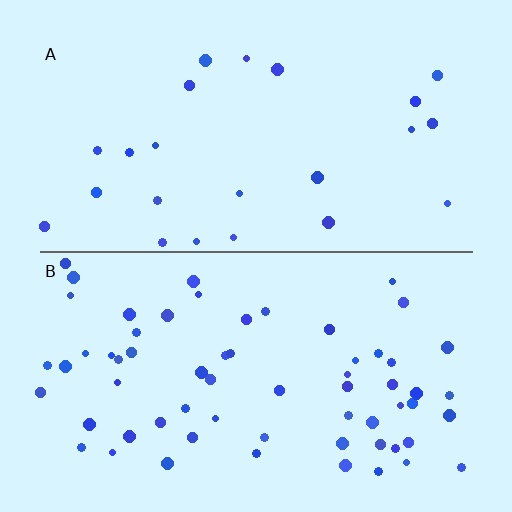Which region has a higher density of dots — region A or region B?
B (the bottom).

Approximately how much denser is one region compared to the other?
Approximately 2.7× — region B over region A.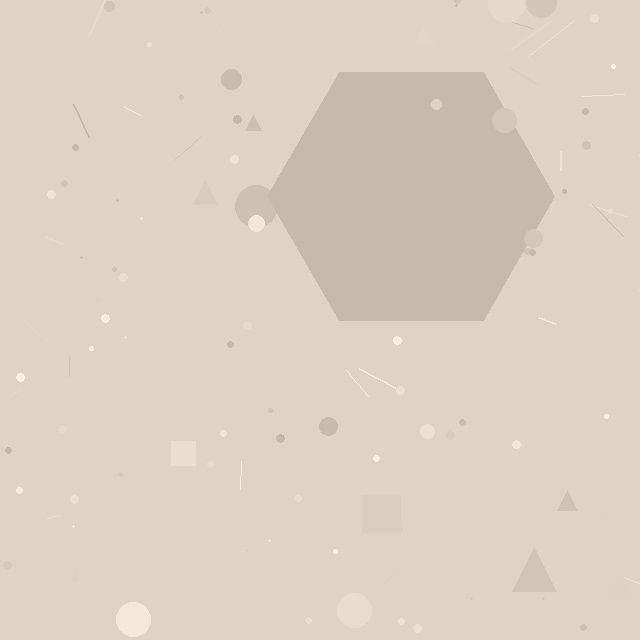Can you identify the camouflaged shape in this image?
The camouflaged shape is a hexagon.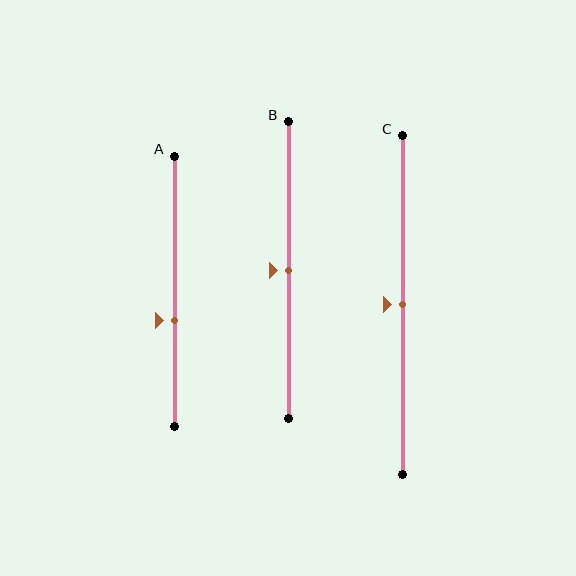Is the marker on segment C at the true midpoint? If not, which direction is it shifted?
Yes, the marker on segment C is at the true midpoint.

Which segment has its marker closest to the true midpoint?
Segment B has its marker closest to the true midpoint.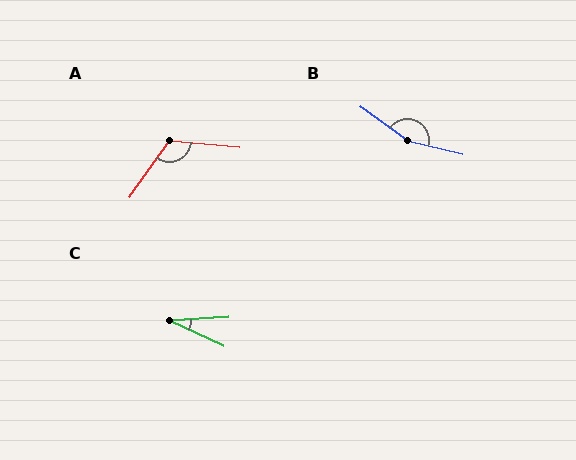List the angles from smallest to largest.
C (28°), A (120°), B (158°).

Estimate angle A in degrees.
Approximately 120 degrees.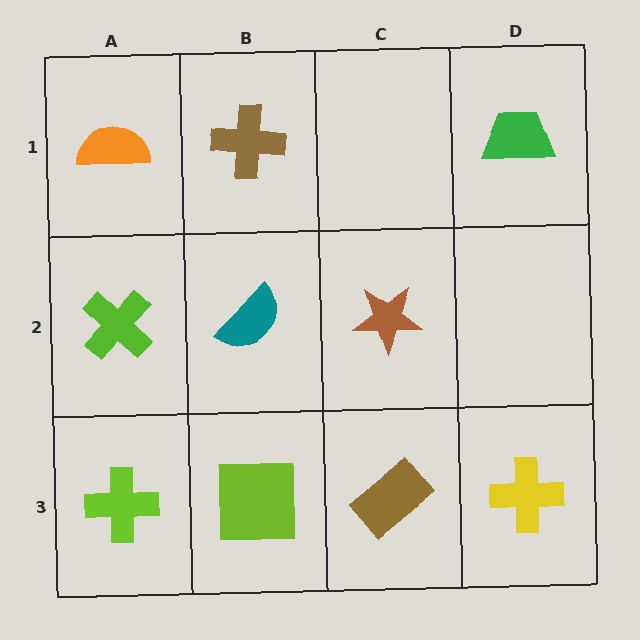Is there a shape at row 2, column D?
No, that cell is empty.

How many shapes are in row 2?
3 shapes.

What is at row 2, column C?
A brown star.